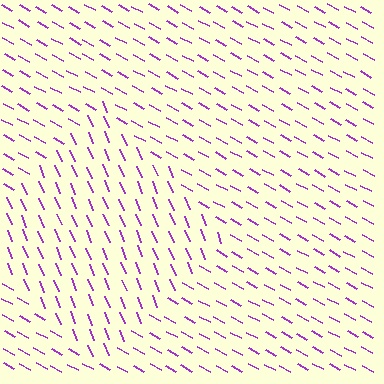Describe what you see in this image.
The image is filled with small purple line segments. A diamond region in the image has lines oriented differently from the surrounding lines, creating a visible texture boundary.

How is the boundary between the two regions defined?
The boundary is defined purely by a change in line orientation (approximately 39 degrees difference). All lines are the same color and thickness.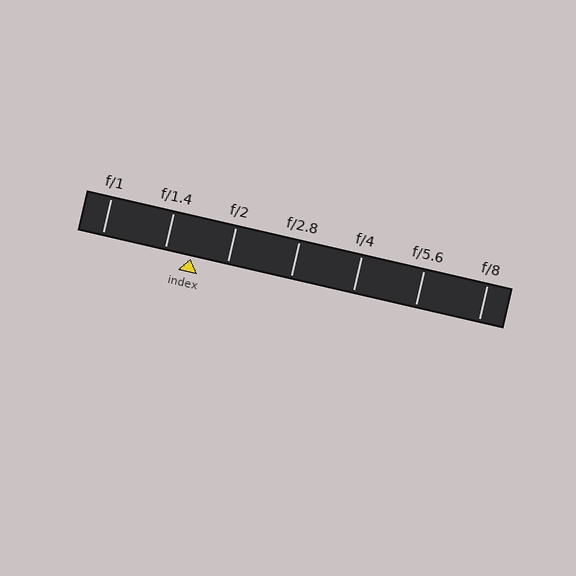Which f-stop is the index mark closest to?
The index mark is closest to f/1.4.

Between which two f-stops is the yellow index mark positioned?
The index mark is between f/1.4 and f/2.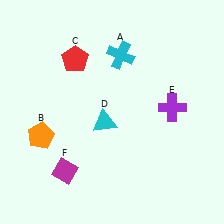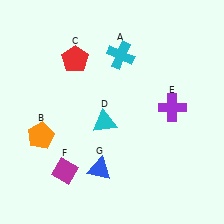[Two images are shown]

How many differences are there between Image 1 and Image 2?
There is 1 difference between the two images.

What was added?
A blue triangle (G) was added in Image 2.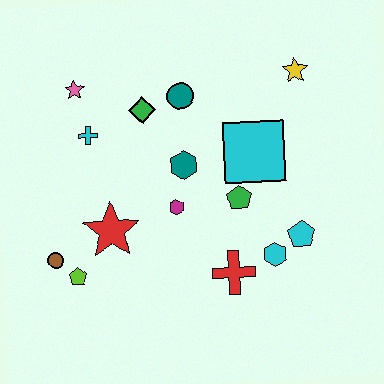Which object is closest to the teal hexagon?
The magenta hexagon is closest to the teal hexagon.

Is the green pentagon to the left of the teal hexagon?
No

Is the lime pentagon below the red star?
Yes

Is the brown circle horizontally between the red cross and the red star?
No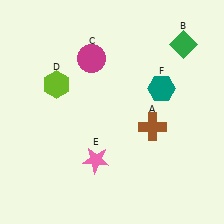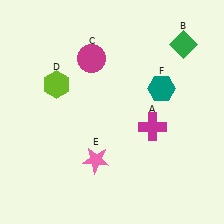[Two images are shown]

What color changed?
The cross (A) changed from brown in Image 1 to magenta in Image 2.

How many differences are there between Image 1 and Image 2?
There is 1 difference between the two images.